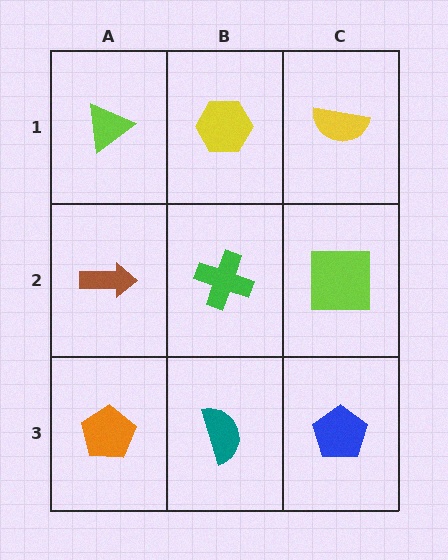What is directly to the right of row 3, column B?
A blue pentagon.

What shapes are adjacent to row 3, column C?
A lime square (row 2, column C), a teal semicircle (row 3, column B).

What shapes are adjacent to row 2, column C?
A yellow semicircle (row 1, column C), a blue pentagon (row 3, column C), a green cross (row 2, column B).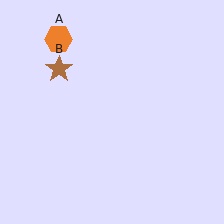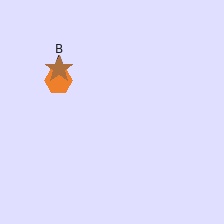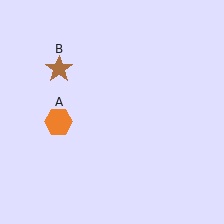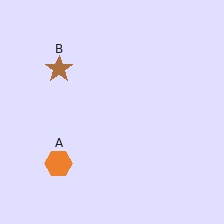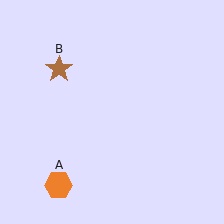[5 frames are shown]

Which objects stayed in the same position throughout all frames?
Brown star (object B) remained stationary.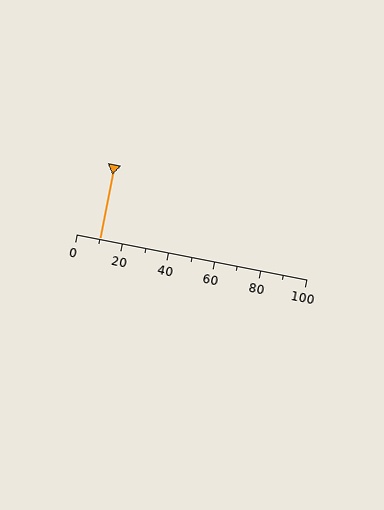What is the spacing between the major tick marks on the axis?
The major ticks are spaced 20 apart.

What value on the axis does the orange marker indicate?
The marker indicates approximately 10.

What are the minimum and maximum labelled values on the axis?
The axis runs from 0 to 100.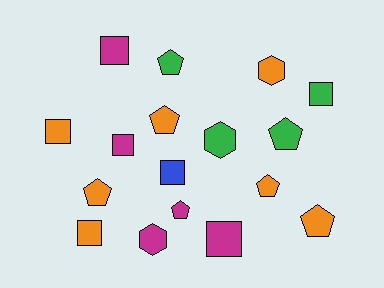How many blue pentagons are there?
There are no blue pentagons.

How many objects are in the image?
There are 17 objects.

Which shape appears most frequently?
Square, with 7 objects.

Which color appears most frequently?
Orange, with 7 objects.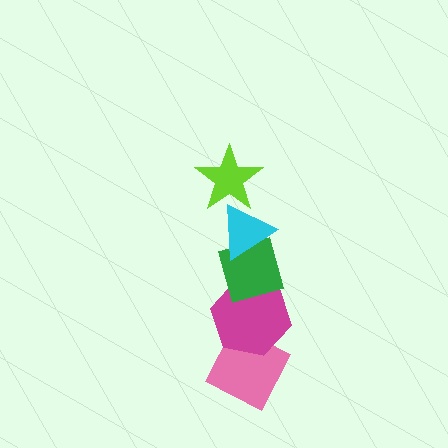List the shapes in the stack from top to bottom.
From top to bottom: the lime star, the cyan triangle, the green square, the magenta hexagon, the pink diamond.